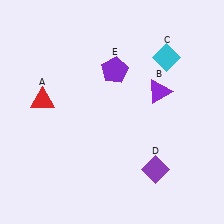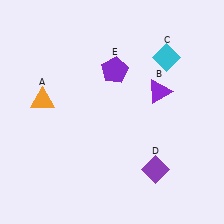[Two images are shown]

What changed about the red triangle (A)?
In Image 1, A is red. In Image 2, it changed to orange.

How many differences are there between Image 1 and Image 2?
There is 1 difference between the two images.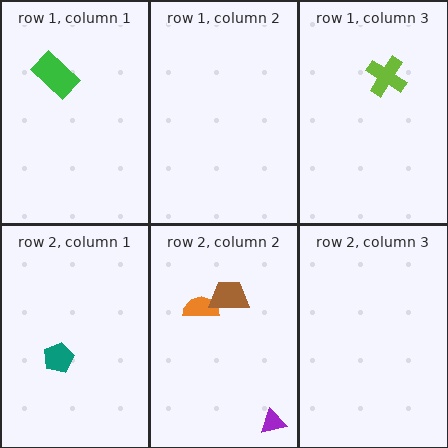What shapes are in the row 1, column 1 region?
The green rectangle.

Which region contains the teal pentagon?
The row 2, column 1 region.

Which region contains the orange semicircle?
The row 2, column 2 region.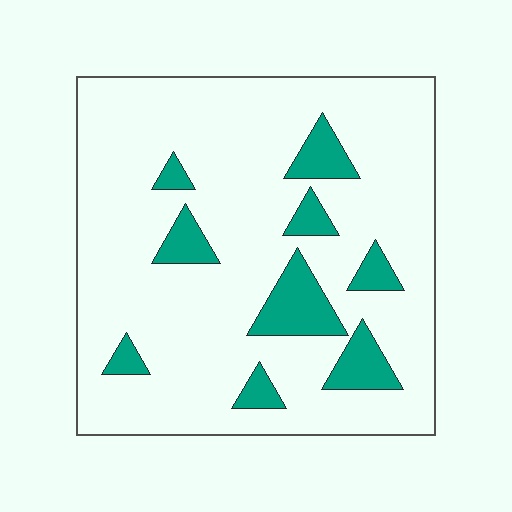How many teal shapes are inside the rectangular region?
9.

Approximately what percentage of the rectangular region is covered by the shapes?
Approximately 15%.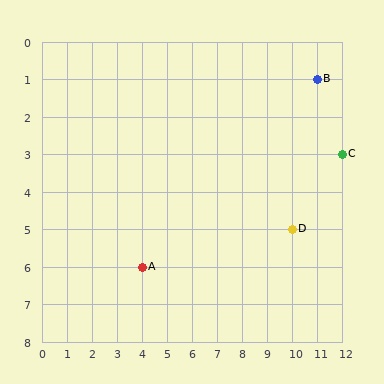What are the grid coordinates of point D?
Point D is at grid coordinates (10, 5).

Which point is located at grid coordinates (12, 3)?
Point C is at (12, 3).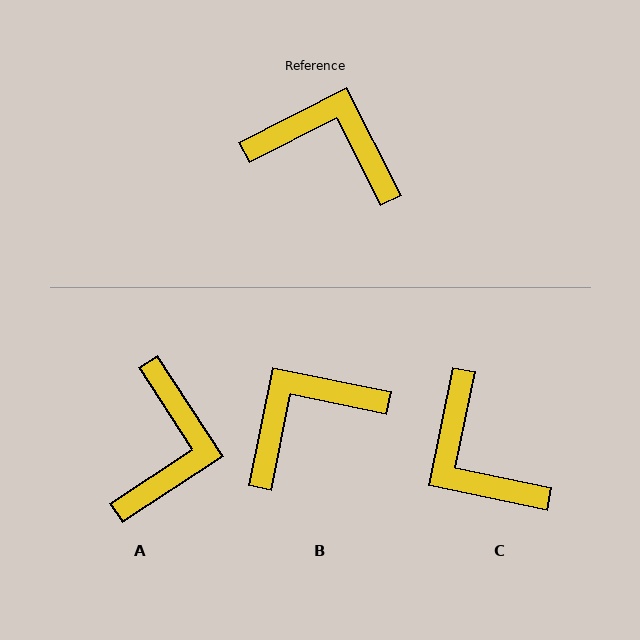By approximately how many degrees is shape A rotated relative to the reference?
Approximately 84 degrees clockwise.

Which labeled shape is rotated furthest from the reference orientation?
C, about 141 degrees away.